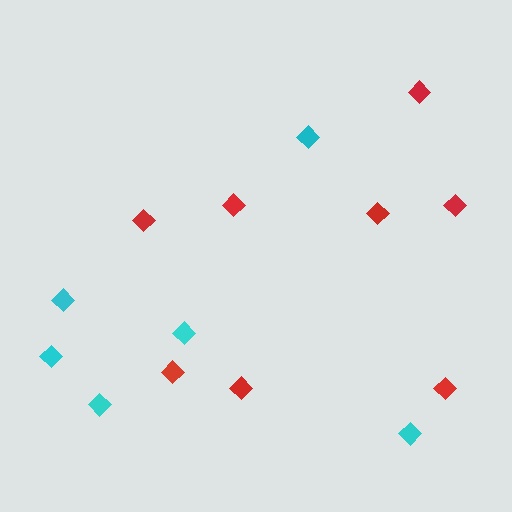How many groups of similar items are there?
There are 2 groups: one group of red diamonds (8) and one group of cyan diamonds (6).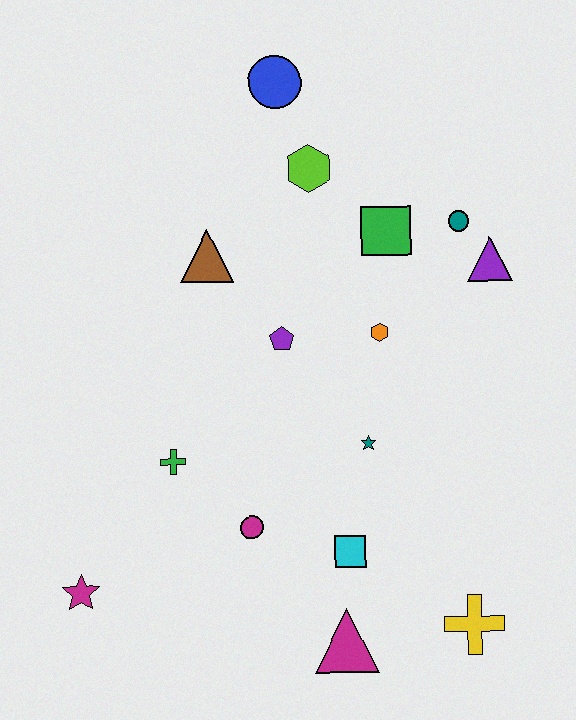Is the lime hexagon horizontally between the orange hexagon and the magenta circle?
Yes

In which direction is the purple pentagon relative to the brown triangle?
The purple pentagon is below the brown triangle.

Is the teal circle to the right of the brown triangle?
Yes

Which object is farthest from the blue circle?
The yellow cross is farthest from the blue circle.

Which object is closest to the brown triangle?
The purple pentagon is closest to the brown triangle.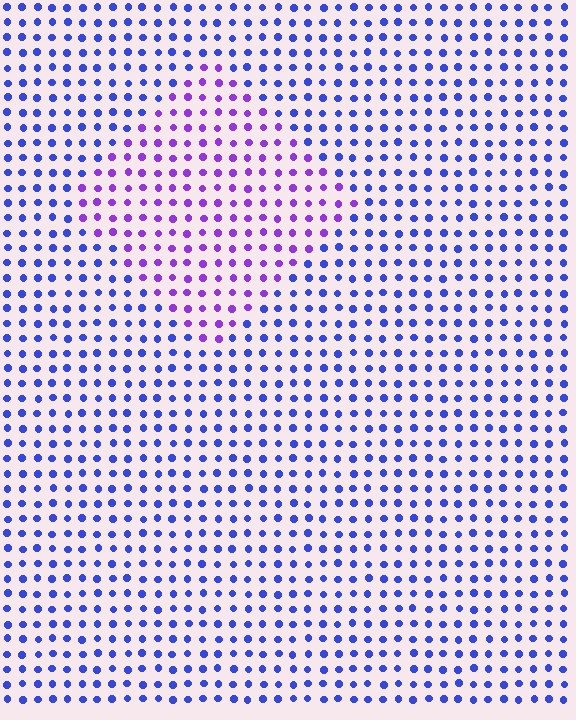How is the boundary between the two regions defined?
The boundary is defined purely by a slight shift in hue (about 41 degrees). Spacing, size, and orientation are identical on both sides.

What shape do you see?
I see a diamond.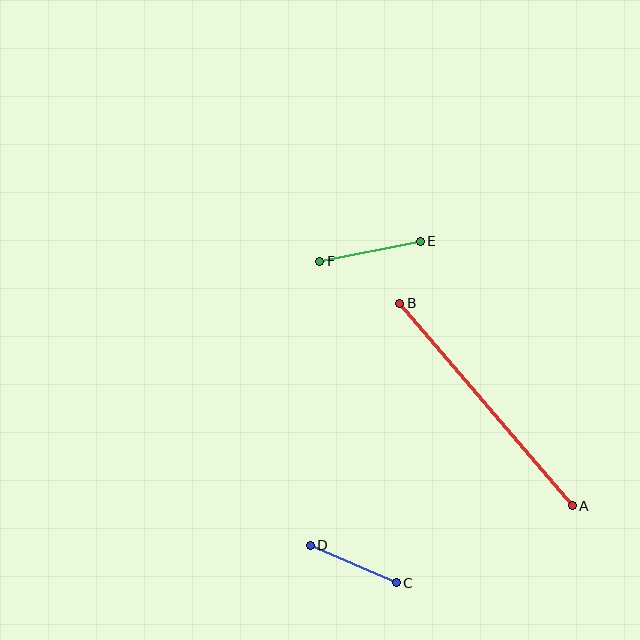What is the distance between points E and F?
The distance is approximately 103 pixels.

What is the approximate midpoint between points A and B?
The midpoint is at approximately (486, 404) pixels.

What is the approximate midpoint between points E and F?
The midpoint is at approximately (370, 251) pixels.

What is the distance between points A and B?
The distance is approximately 266 pixels.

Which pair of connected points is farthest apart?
Points A and B are farthest apart.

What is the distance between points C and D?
The distance is approximately 94 pixels.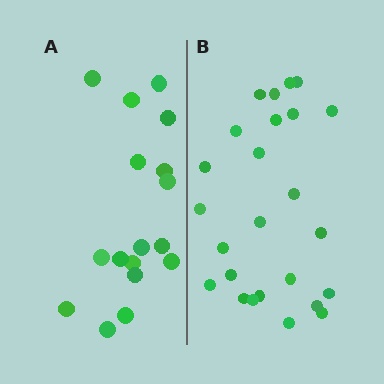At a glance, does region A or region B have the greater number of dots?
Region B (the right region) has more dots.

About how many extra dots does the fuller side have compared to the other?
Region B has roughly 8 or so more dots than region A.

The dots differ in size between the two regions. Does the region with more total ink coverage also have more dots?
No. Region A has more total ink coverage because its dots are larger, but region B actually contains more individual dots. Total area can be misleading — the number of items is what matters here.